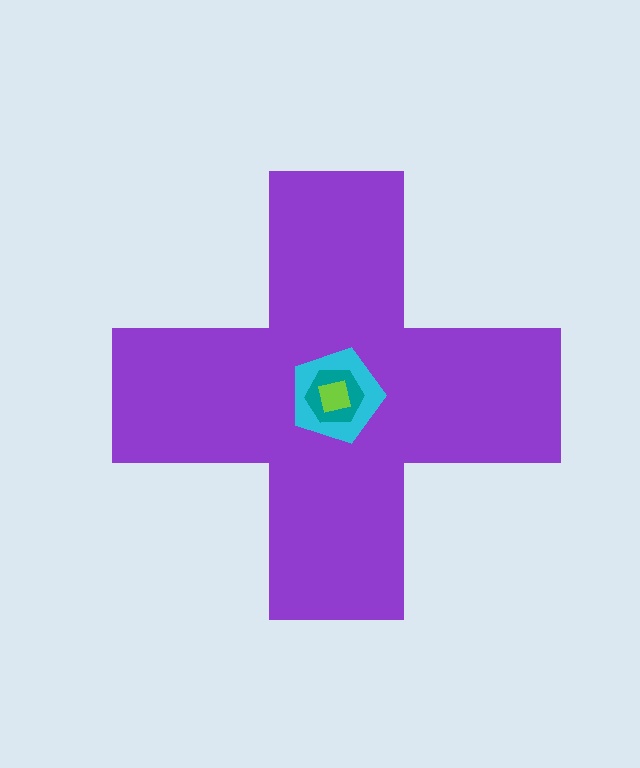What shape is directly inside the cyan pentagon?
The teal hexagon.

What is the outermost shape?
The purple cross.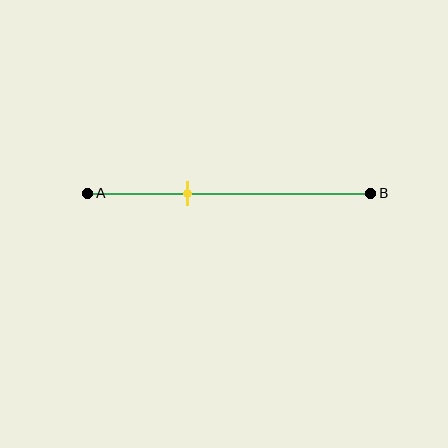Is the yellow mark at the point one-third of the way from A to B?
Yes, the mark is approximately at the one-third point.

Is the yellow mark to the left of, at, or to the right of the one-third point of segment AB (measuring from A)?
The yellow mark is approximately at the one-third point of segment AB.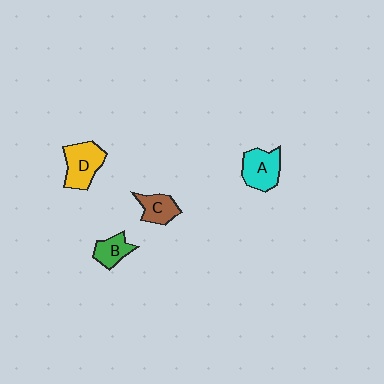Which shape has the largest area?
Shape D (yellow).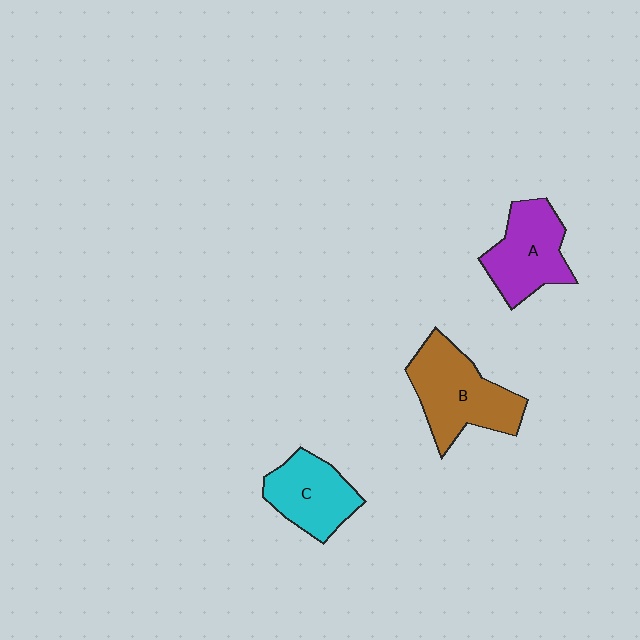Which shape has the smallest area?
Shape C (cyan).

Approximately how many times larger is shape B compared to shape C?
Approximately 1.3 times.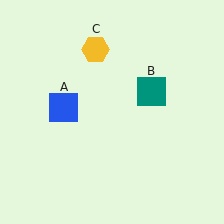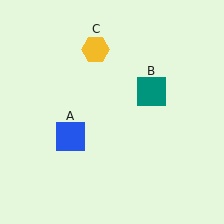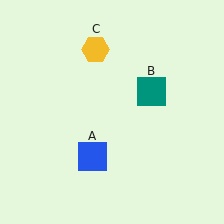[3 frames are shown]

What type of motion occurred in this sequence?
The blue square (object A) rotated counterclockwise around the center of the scene.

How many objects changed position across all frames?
1 object changed position: blue square (object A).